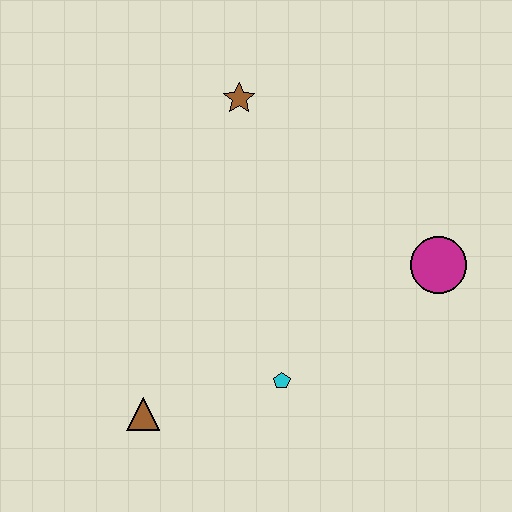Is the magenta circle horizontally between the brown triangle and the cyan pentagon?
No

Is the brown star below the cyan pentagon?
No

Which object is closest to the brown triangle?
The cyan pentagon is closest to the brown triangle.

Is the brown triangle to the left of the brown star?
Yes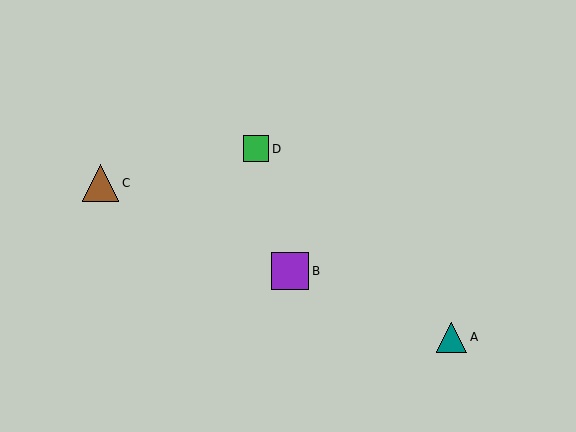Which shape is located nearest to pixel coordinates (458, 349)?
The teal triangle (labeled A) at (452, 337) is nearest to that location.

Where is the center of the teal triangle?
The center of the teal triangle is at (452, 337).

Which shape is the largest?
The purple square (labeled B) is the largest.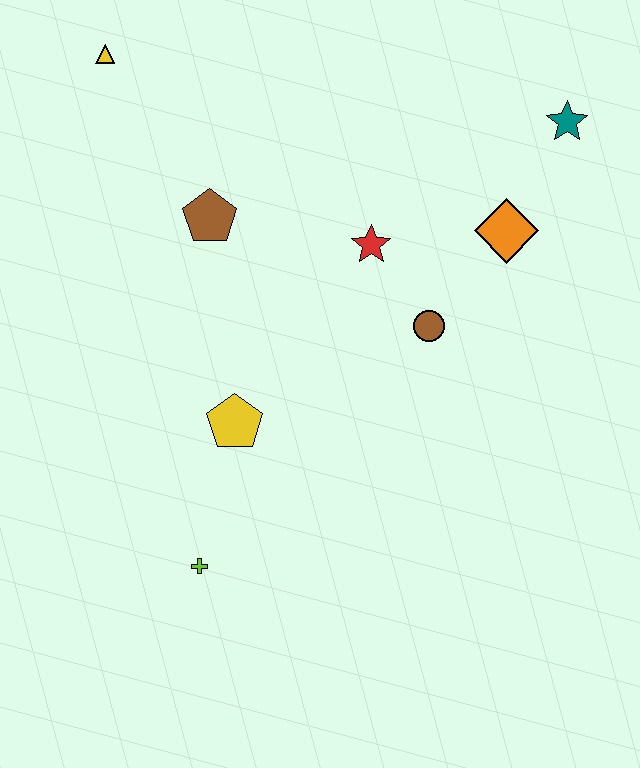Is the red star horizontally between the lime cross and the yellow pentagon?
No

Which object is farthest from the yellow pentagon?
The teal star is farthest from the yellow pentagon.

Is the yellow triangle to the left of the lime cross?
Yes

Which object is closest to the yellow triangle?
The brown pentagon is closest to the yellow triangle.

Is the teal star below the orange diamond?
No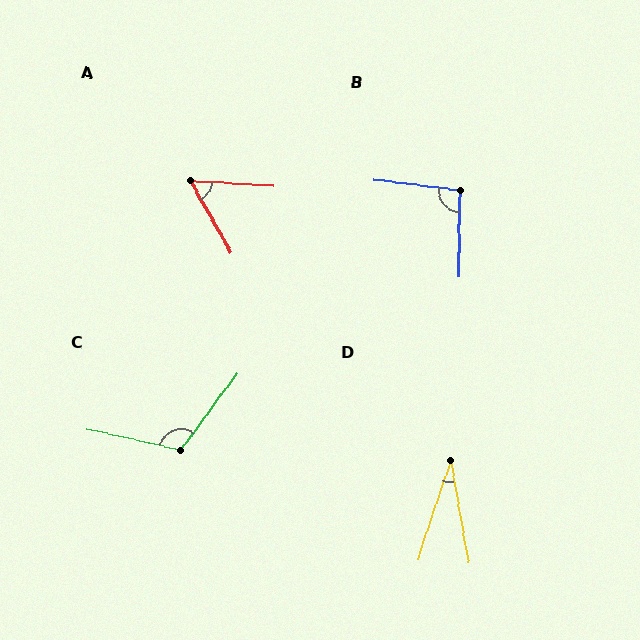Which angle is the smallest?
D, at approximately 28 degrees.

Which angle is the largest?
C, at approximately 113 degrees.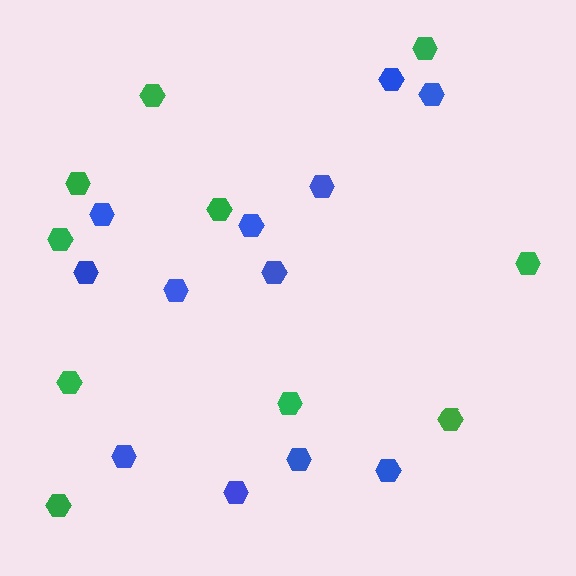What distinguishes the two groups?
There are 2 groups: one group of blue hexagons (12) and one group of green hexagons (10).